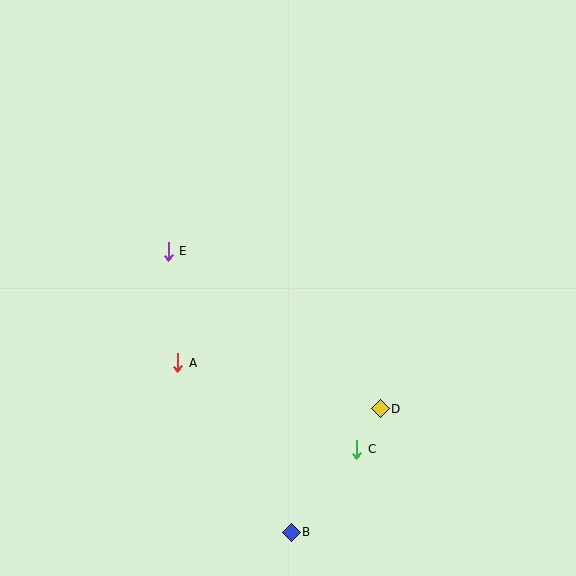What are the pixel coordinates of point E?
Point E is at (168, 251).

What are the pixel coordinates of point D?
Point D is at (380, 409).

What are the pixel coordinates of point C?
Point C is at (357, 449).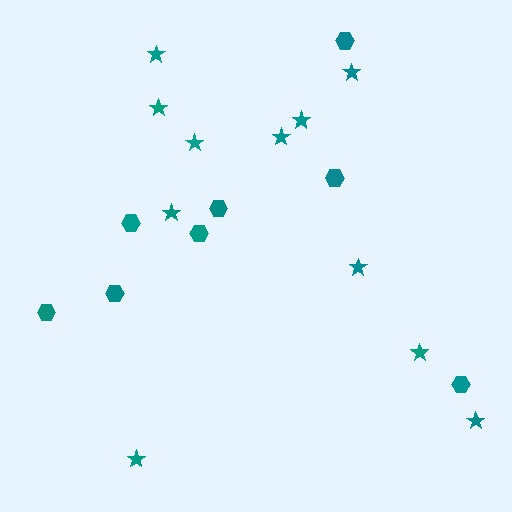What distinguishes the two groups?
There are 2 groups: one group of hexagons (8) and one group of stars (11).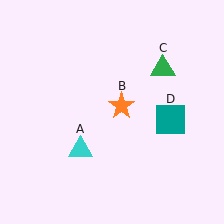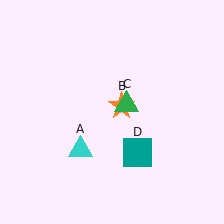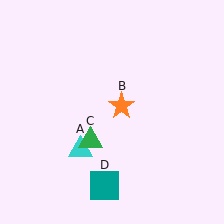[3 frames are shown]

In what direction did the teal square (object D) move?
The teal square (object D) moved down and to the left.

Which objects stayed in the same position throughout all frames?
Cyan triangle (object A) and orange star (object B) remained stationary.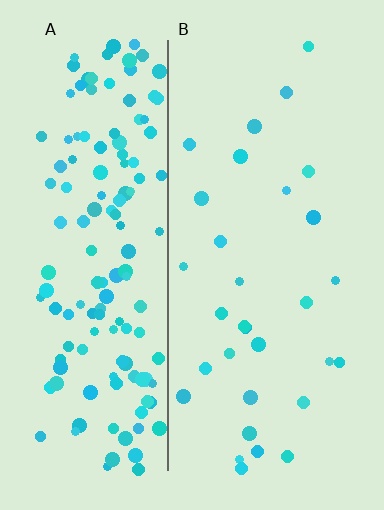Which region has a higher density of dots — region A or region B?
A (the left).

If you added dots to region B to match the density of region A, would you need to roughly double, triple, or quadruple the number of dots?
Approximately quadruple.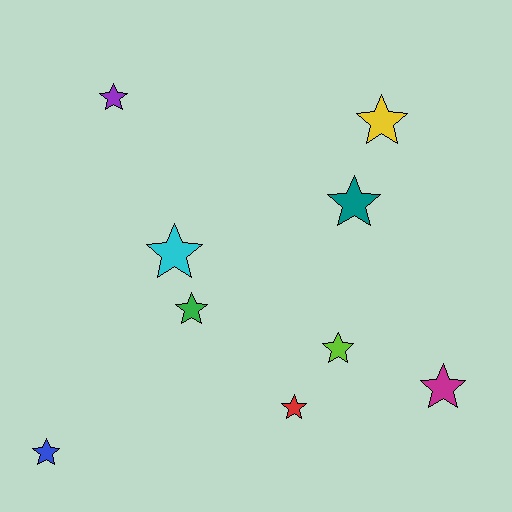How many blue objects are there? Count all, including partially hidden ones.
There is 1 blue object.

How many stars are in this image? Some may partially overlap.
There are 9 stars.